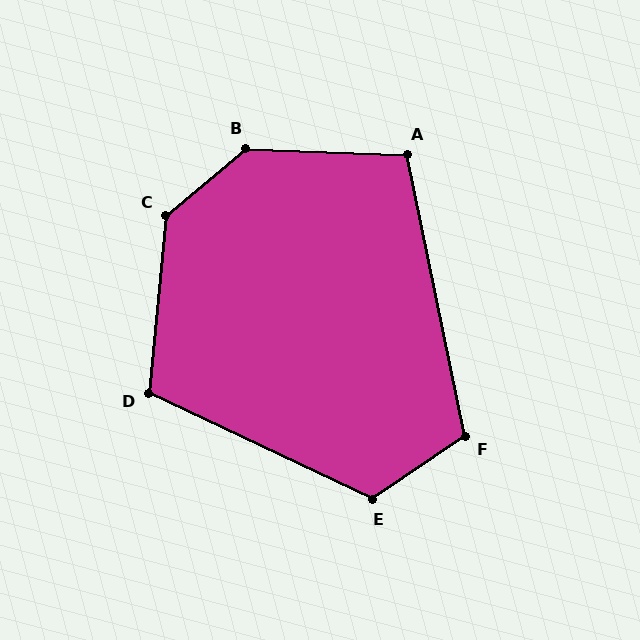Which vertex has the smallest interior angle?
A, at approximately 104 degrees.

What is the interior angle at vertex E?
Approximately 121 degrees (obtuse).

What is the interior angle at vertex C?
Approximately 135 degrees (obtuse).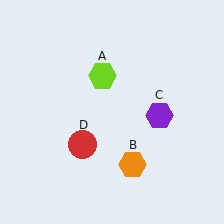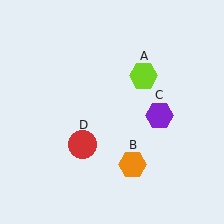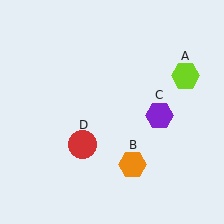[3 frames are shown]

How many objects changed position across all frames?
1 object changed position: lime hexagon (object A).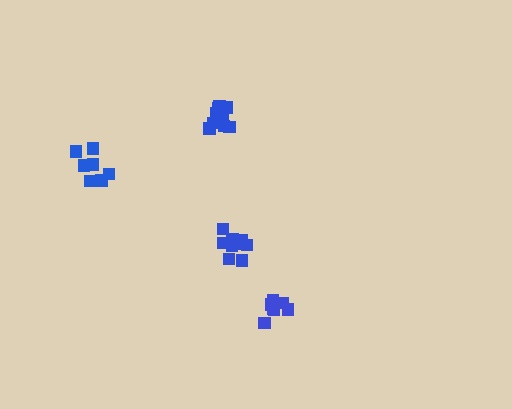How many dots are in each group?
Group 1: 7 dots, Group 2: 7 dots, Group 3: 9 dots, Group 4: 9 dots (32 total).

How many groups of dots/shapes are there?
There are 4 groups.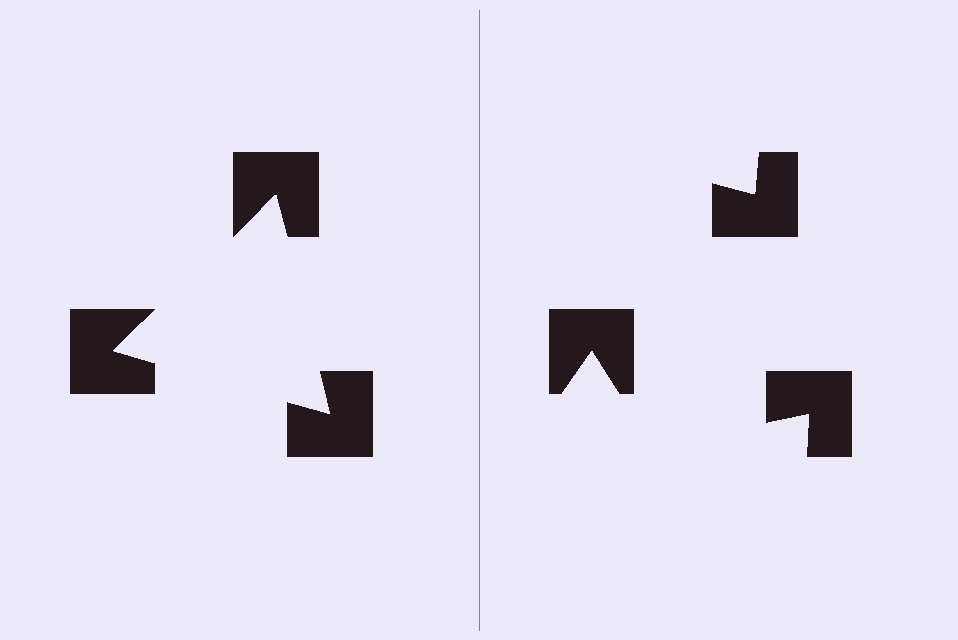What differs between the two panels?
The notched squares are positioned identically on both sides; only the wedge orientations differ. On the left they align to a triangle; on the right they are misaligned.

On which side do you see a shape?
An illusory triangle appears on the left side. On the right side the wedge cuts are rotated, so no coherent shape forms.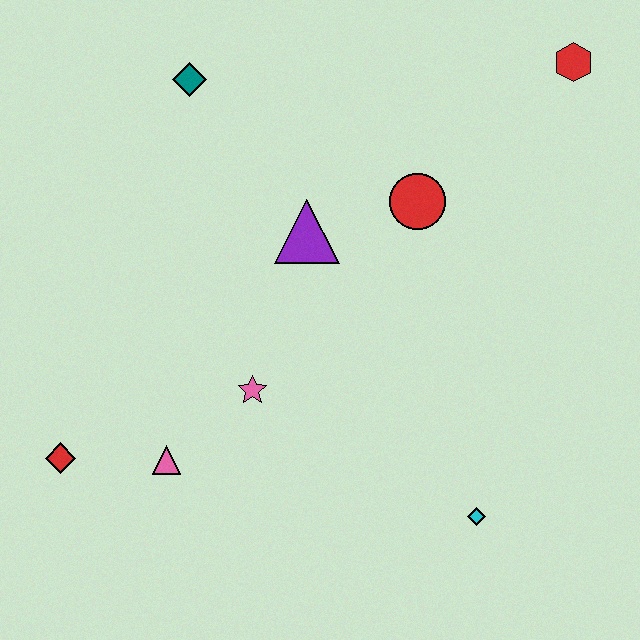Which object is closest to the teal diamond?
The purple triangle is closest to the teal diamond.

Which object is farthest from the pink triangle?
The red hexagon is farthest from the pink triangle.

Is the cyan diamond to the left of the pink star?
No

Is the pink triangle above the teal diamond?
No